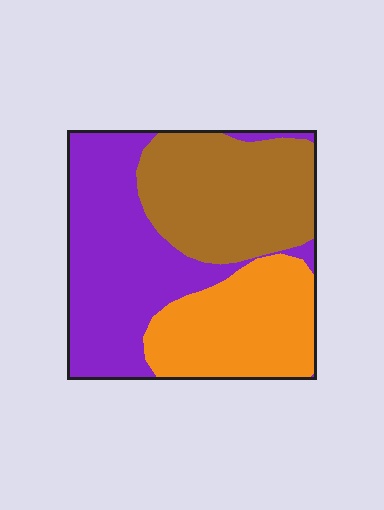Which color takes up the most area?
Purple, at roughly 40%.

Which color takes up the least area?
Orange, at roughly 25%.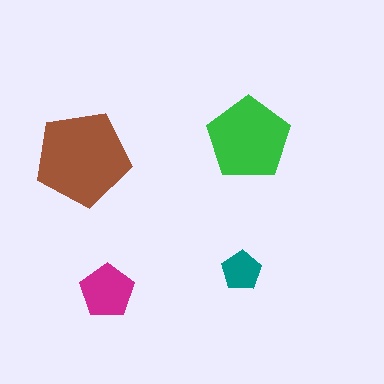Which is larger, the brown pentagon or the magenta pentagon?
The brown one.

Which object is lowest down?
The magenta pentagon is bottommost.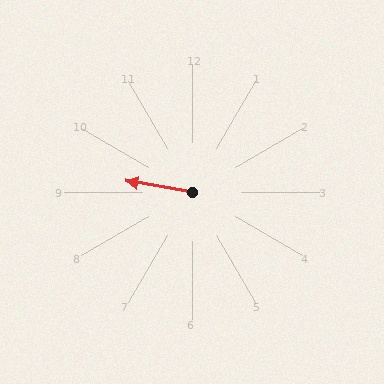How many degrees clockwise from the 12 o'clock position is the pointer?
Approximately 280 degrees.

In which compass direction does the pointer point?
West.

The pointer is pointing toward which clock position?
Roughly 9 o'clock.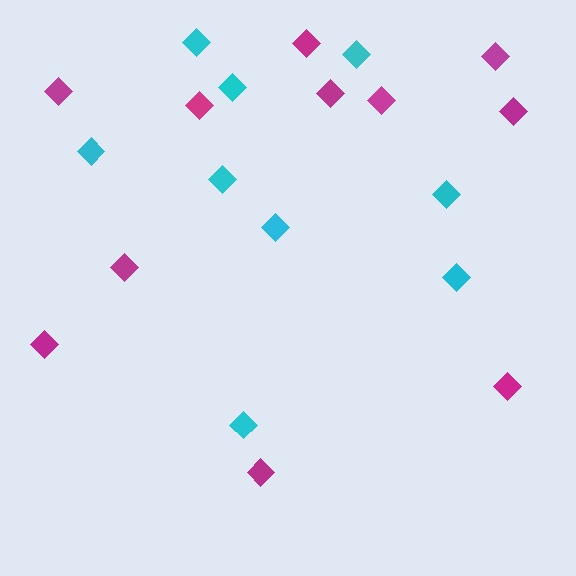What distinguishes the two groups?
There are 2 groups: one group of cyan diamonds (9) and one group of magenta diamonds (11).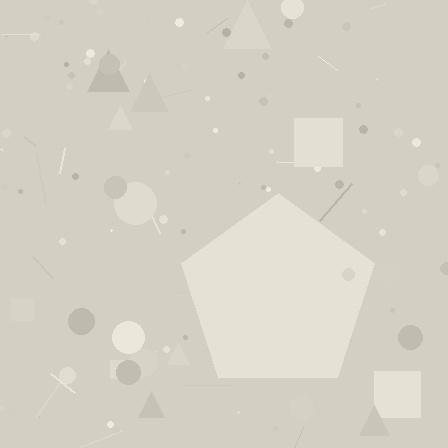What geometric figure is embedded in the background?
A pentagon is embedded in the background.